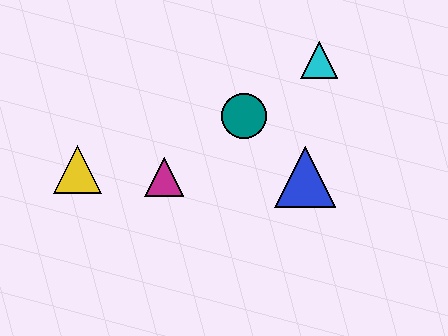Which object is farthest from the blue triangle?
The yellow triangle is farthest from the blue triangle.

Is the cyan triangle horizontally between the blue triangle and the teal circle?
No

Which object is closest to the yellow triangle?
The magenta triangle is closest to the yellow triangle.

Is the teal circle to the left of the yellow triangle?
No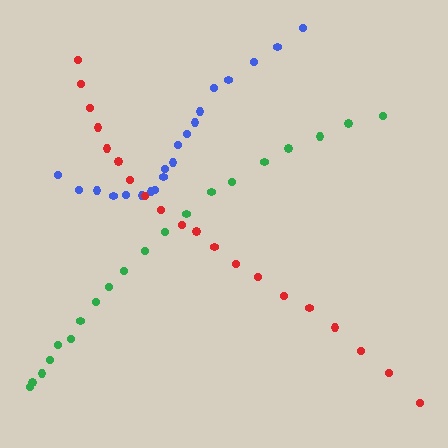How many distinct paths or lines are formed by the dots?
There are 3 distinct paths.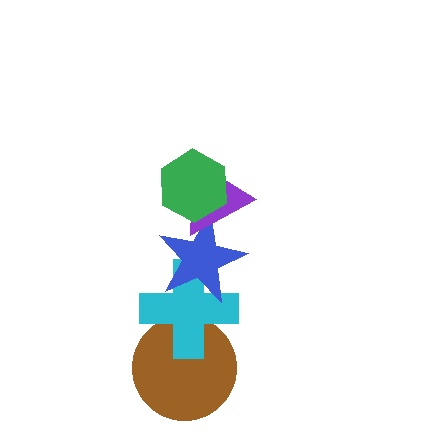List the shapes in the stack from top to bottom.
From top to bottom: the green hexagon, the purple triangle, the blue star, the cyan cross, the brown circle.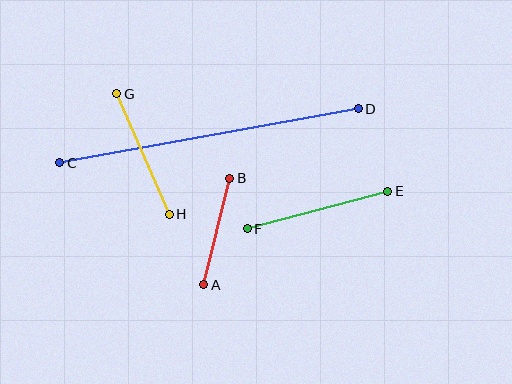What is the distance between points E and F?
The distance is approximately 146 pixels.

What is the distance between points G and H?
The distance is approximately 131 pixels.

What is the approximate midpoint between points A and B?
The midpoint is at approximately (217, 231) pixels.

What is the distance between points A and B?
The distance is approximately 110 pixels.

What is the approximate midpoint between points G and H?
The midpoint is at approximately (143, 154) pixels.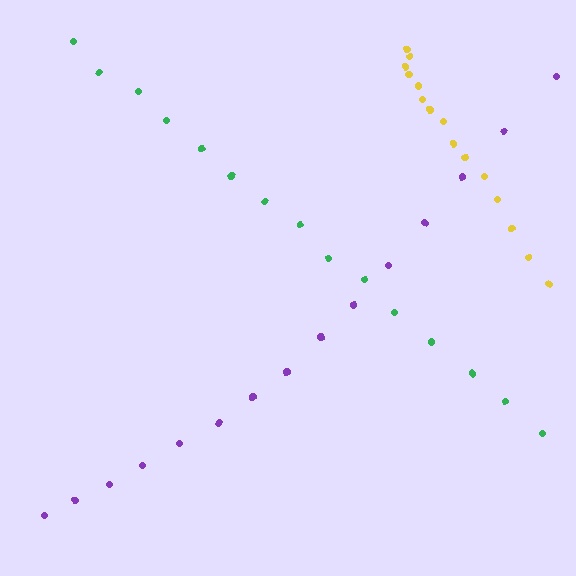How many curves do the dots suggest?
There are 3 distinct paths.